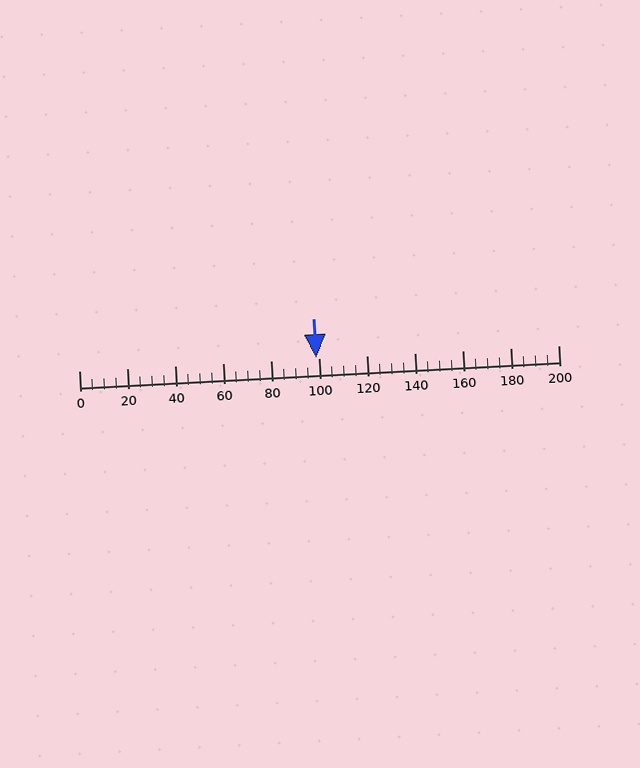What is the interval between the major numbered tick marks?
The major tick marks are spaced 20 units apart.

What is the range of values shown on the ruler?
The ruler shows values from 0 to 200.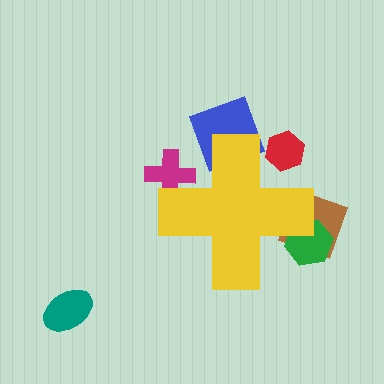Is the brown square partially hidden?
Yes, the brown square is partially hidden behind the yellow cross.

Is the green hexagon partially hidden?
Yes, the green hexagon is partially hidden behind the yellow cross.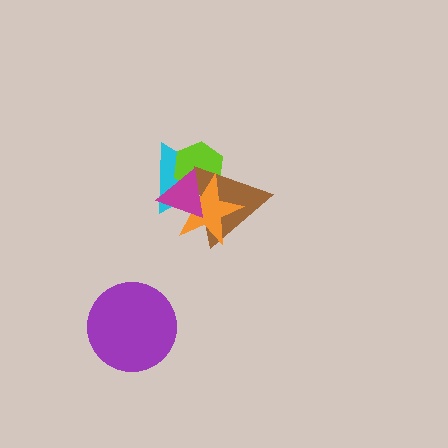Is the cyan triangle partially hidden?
Yes, it is partially covered by another shape.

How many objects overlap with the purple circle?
0 objects overlap with the purple circle.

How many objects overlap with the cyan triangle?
4 objects overlap with the cyan triangle.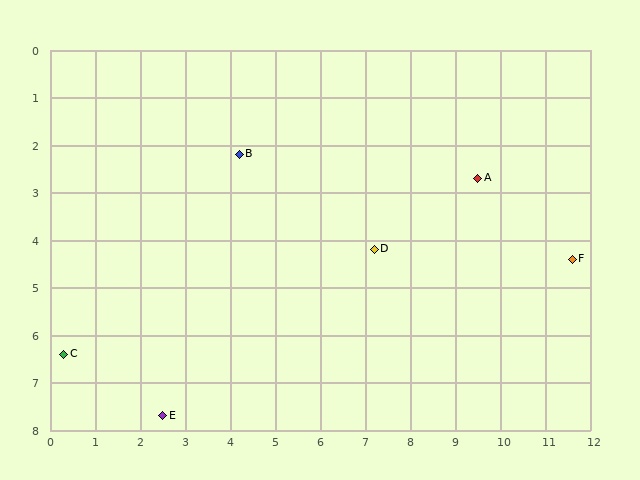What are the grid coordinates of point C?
Point C is at approximately (0.3, 6.4).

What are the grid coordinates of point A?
Point A is at approximately (9.5, 2.7).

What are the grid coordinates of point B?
Point B is at approximately (4.2, 2.2).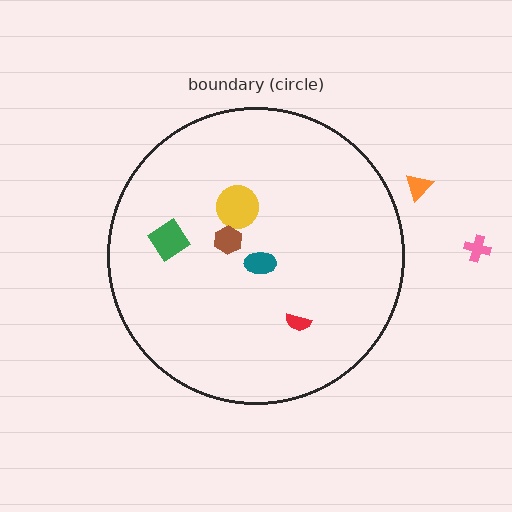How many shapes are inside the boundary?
5 inside, 2 outside.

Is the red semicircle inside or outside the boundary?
Inside.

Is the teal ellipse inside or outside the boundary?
Inside.